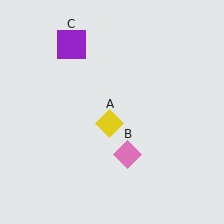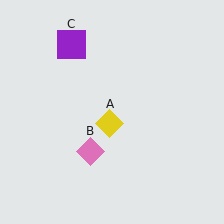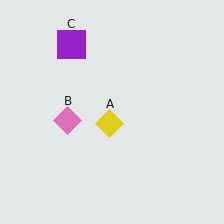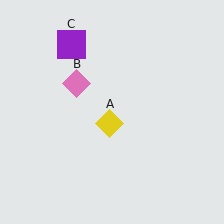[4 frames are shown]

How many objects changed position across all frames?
1 object changed position: pink diamond (object B).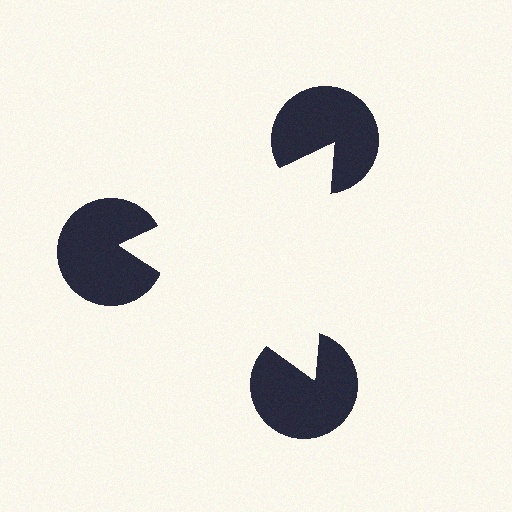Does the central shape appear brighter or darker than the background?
It typically appears slightly brighter than the background, even though no actual brightness change is drawn.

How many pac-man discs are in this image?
There are 3 — one at each vertex of the illusory triangle.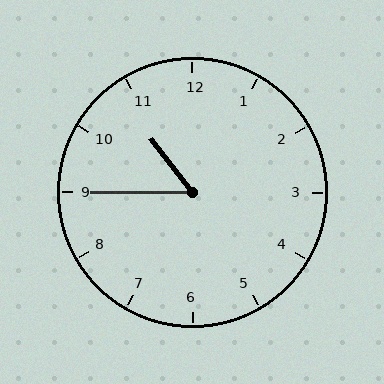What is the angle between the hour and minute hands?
Approximately 52 degrees.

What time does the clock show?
10:45.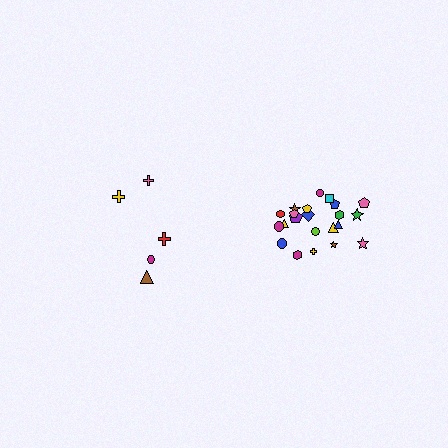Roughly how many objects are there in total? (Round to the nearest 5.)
Roughly 25 objects in total.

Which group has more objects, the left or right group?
The right group.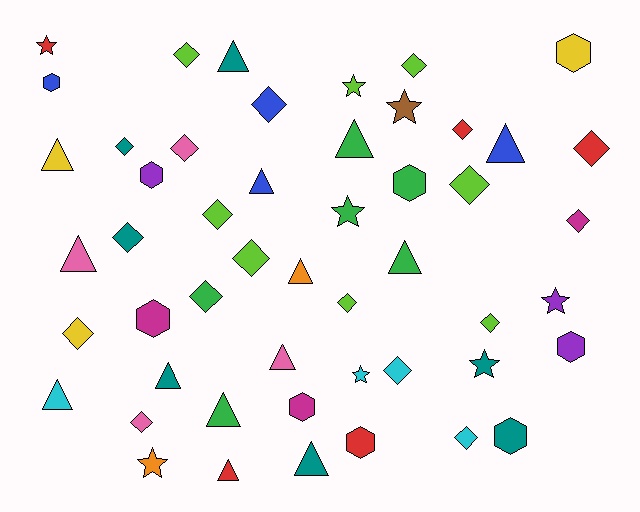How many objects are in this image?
There are 50 objects.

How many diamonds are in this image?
There are 19 diamonds.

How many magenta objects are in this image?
There are 3 magenta objects.